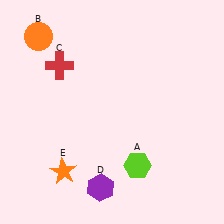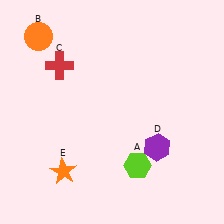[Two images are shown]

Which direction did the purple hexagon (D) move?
The purple hexagon (D) moved right.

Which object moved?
The purple hexagon (D) moved right.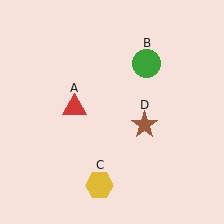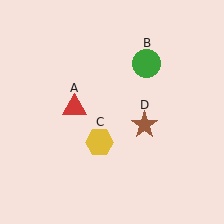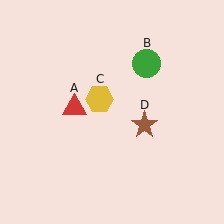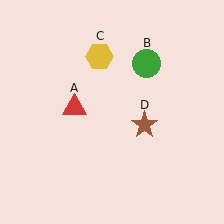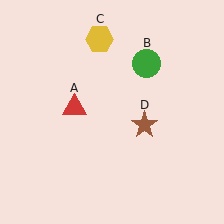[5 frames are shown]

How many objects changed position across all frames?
1 object changed position: yellow hexagon (object C).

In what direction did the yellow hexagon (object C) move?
The yellow hexagon (object C) moved up.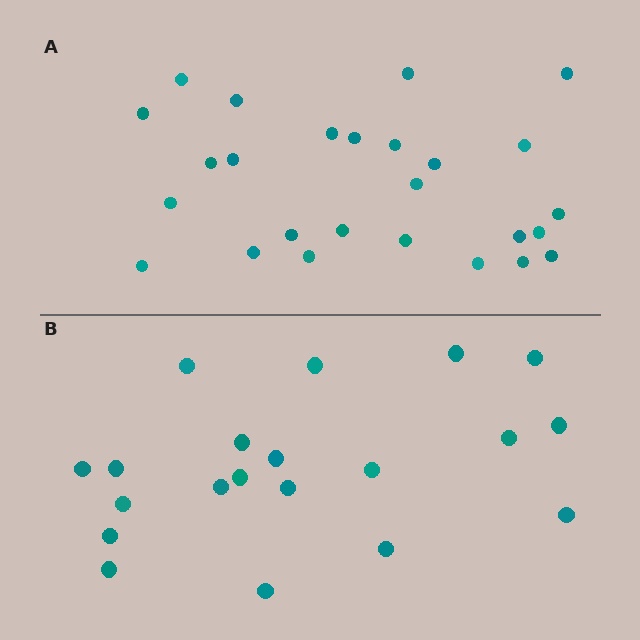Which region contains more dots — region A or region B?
Region A (the top region) has more dots.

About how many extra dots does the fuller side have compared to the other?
Region A has about 6 more dots than region B.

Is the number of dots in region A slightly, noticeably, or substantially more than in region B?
Region A has noticeably more, but not dramatically so. The ratio is roughly 1.3 to 1.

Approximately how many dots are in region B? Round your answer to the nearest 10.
About 20 dots.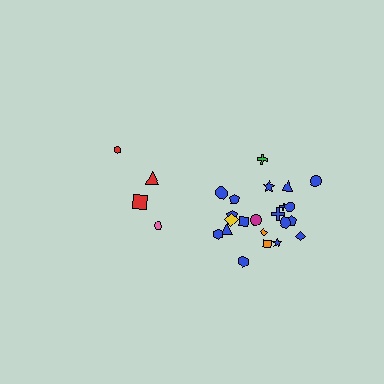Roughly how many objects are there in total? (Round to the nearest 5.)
Roughly 25 objects in total.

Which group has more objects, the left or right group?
The right group.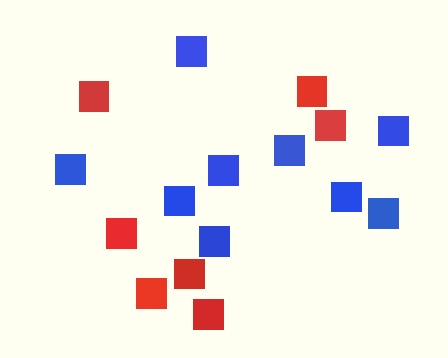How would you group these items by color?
There are 2 groups: one group of red squares (7) and one group of blue squares (9).